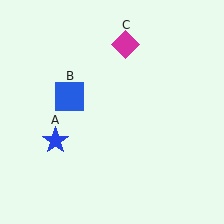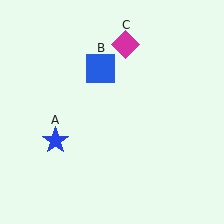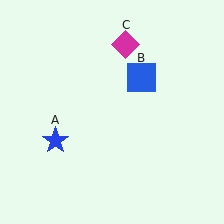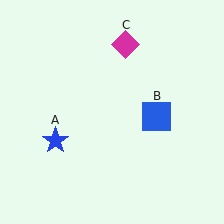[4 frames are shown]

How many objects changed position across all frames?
1 object changed position: blue square (object B).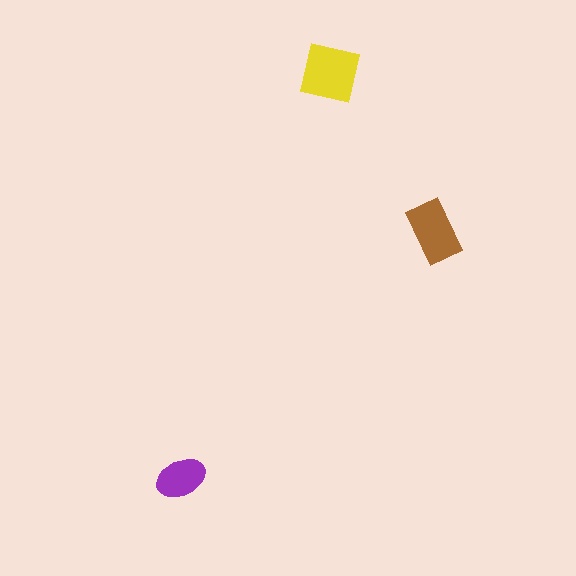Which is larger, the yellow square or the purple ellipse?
The yellow square.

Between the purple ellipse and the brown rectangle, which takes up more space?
The brown rectangle.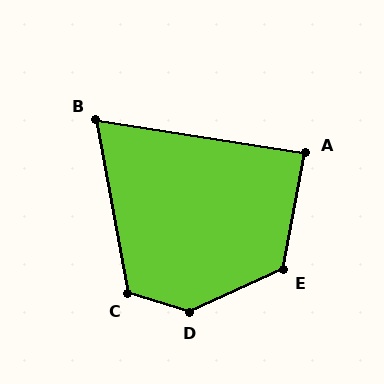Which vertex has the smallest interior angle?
B, at approximately 71 degrees.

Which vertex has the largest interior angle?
D, at approximately 139 degrees.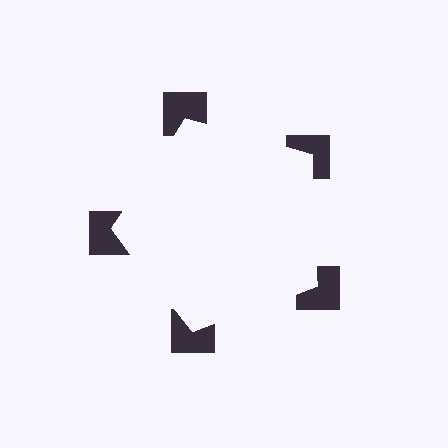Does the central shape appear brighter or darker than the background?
It typically appears slightly brighter than the background, even though no actual brightness change is drawn.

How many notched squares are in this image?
There are 5 — one at each vertex of the illusory pentagon.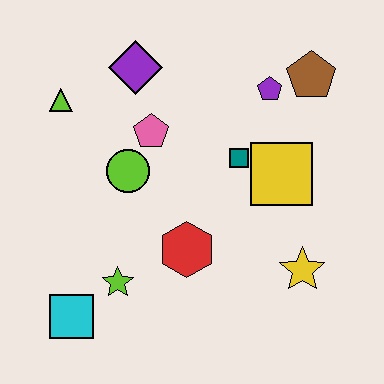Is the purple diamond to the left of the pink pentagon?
Yes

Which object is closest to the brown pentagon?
The purple pentagon is closest to the brown pentagon.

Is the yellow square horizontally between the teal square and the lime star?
No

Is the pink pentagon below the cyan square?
No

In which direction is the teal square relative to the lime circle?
The teal square is to the right of the lime circle.